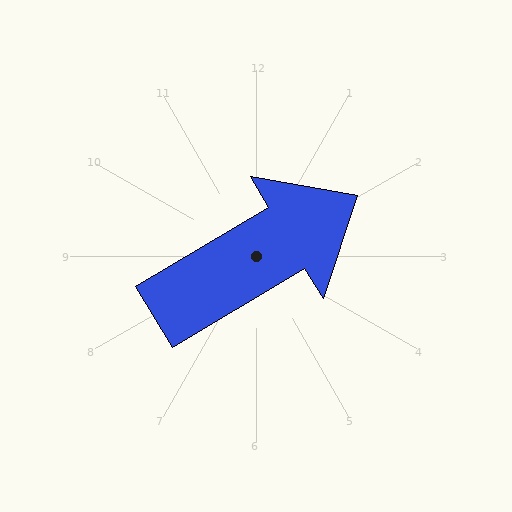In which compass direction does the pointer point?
Northeast.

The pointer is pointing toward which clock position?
Roughly 2 o'clock.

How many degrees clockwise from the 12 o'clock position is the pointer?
Approximately 59 degrees.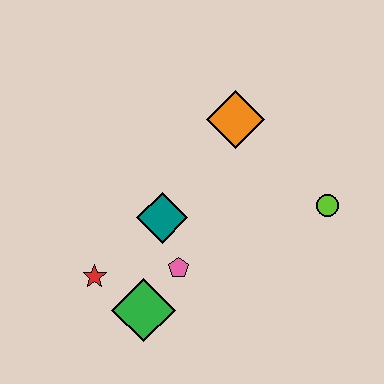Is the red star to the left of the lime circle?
Yes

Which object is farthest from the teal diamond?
The lime circle is farthest from the teal diamond.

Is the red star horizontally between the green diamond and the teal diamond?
No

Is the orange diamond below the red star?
No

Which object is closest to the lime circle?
The orange diamond is closest to the lime circle.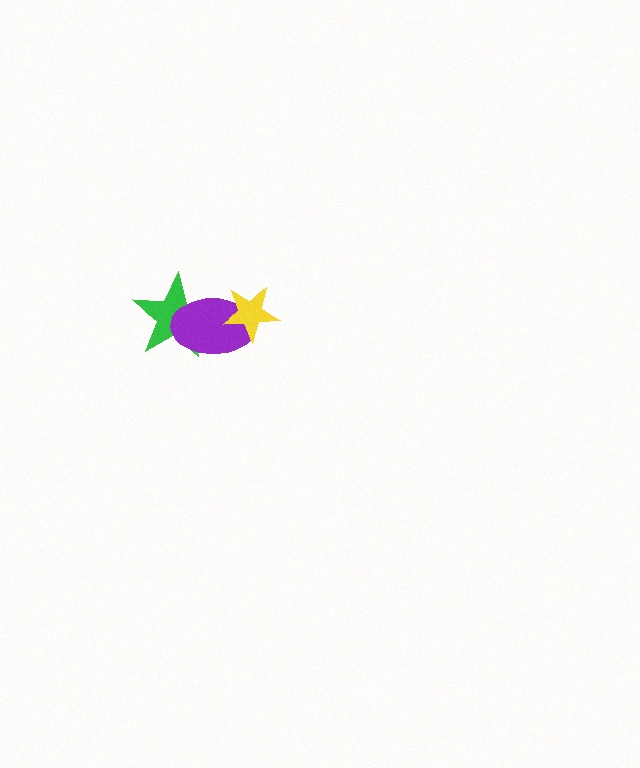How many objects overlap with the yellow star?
1 object overlaps with the yellow star.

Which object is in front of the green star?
The purple ellipse is in front of the green star.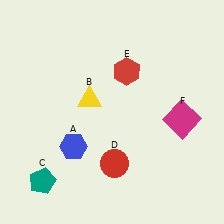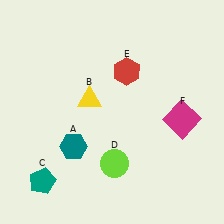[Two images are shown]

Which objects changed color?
A changed from blue to teal. D changed from red to lime.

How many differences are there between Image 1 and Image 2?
There are 2 differences between the two images.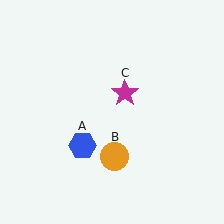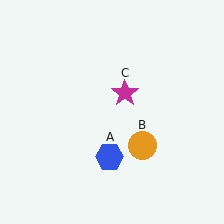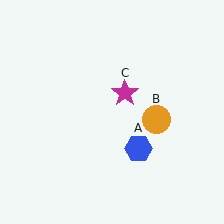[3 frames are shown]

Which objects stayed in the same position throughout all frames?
Magenta star (object C) remained stationary.